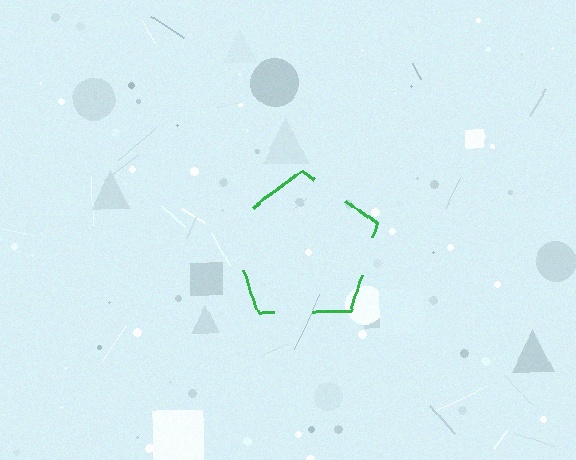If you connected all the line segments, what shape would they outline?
They would outline a pentagon.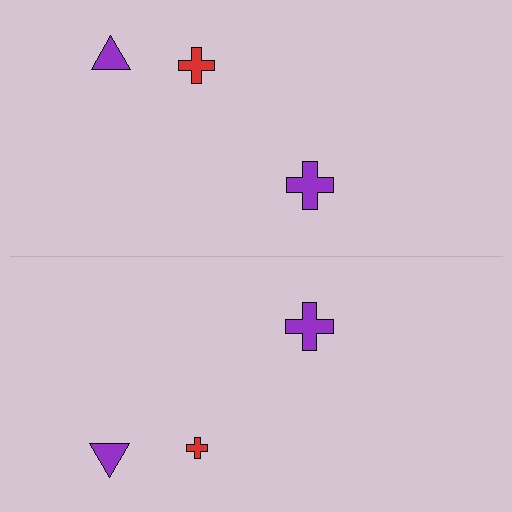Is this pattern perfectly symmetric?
No, the pattern is not perfectly symmetric. The red cross on the bottom side has a different size than its mirror counterpart.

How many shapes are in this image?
There are 6 shapes in this image.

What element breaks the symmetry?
The red cross on the bottom side has a different size than its mirror counterpart.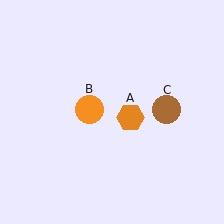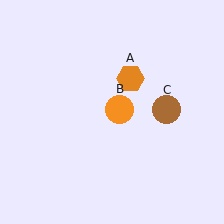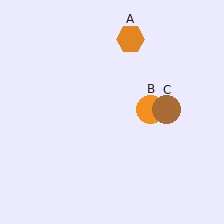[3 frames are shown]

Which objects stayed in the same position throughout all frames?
Brown circle (object C) remained stationary.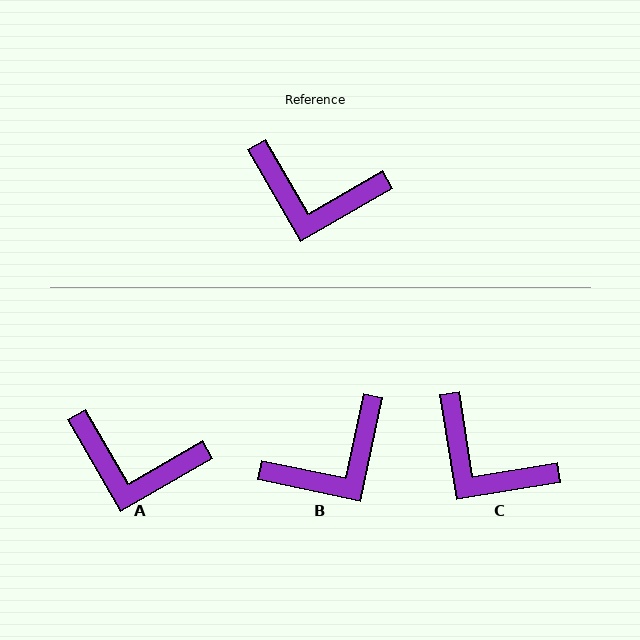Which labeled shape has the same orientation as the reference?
A.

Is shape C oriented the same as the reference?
No, it is off by about 21 degrees.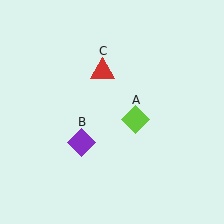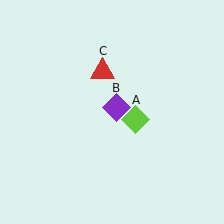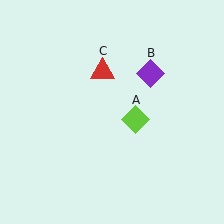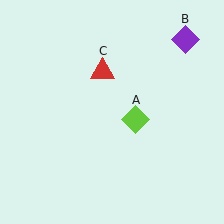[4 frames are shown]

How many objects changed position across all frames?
1 object changed position: purple diamond (object B).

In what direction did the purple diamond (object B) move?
The purple diamond (object B) moved up and to the right.